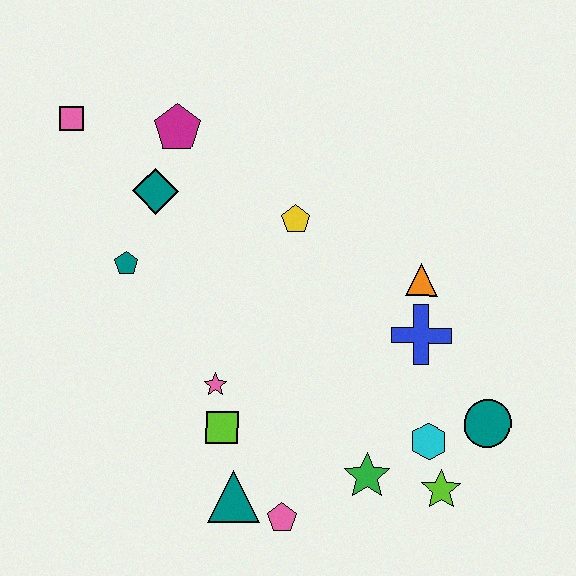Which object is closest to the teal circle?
The cyan hexagon is closest to the teal circle.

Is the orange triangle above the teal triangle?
Yes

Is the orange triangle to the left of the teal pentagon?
No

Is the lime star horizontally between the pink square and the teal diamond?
No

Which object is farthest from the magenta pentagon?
The lime star is farthest from the magenta pentagon.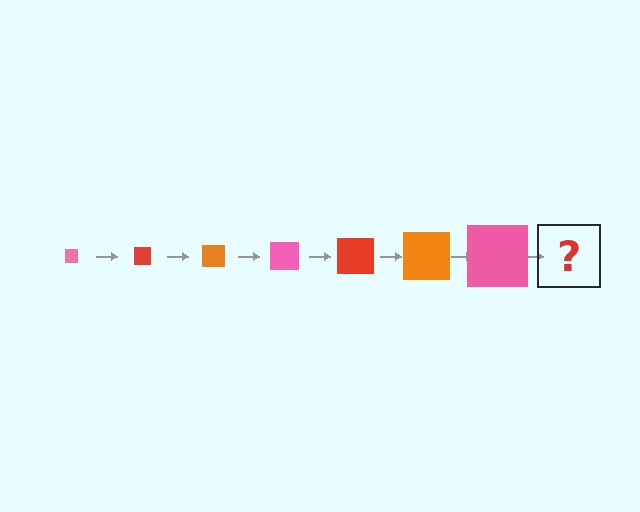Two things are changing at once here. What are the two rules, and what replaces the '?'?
The two rules are that the square grows larger each step and the color cycles through pink, red, and orange. The '?' should be a red square, larger than the previous one.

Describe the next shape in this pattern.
It should be a red square, larger than the previous one.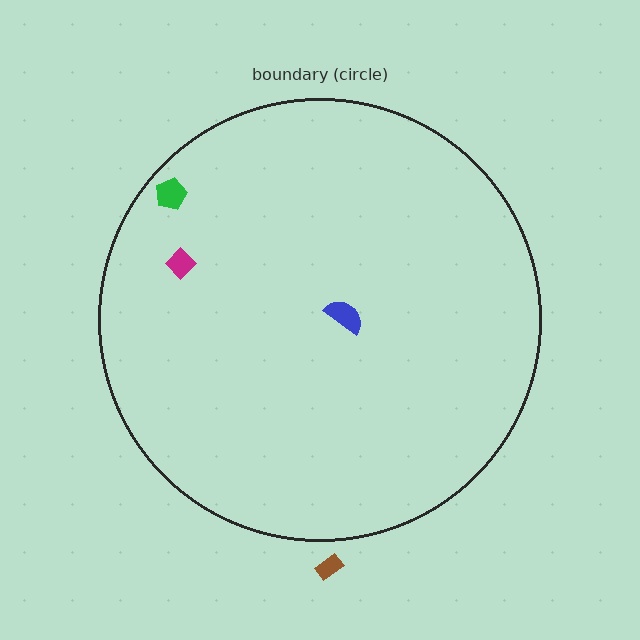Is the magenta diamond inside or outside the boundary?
Inside.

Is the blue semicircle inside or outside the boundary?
Inside.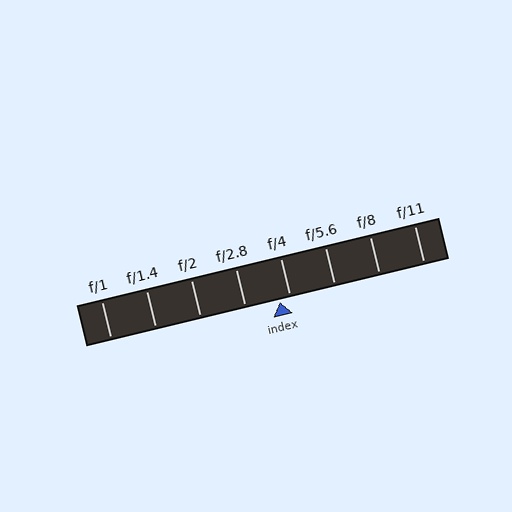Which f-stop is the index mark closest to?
The index mark is closest to f/4.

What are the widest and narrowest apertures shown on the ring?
The widest aperture shown is f/1 and the narrowest is f/11.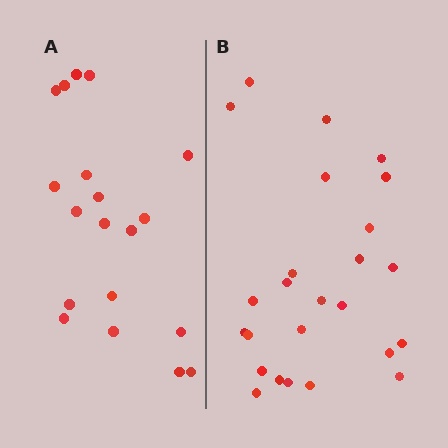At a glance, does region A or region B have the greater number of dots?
Region B (the right region) has more dots.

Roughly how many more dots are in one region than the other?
Region B has about 6 more dots than region A.